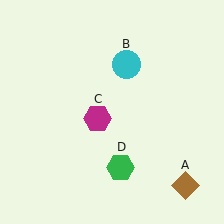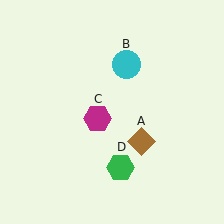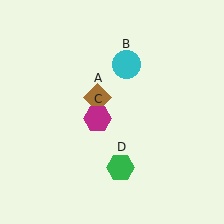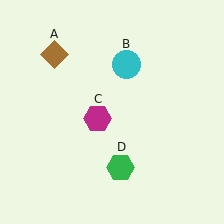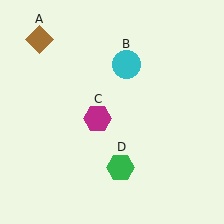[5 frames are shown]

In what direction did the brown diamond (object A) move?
The brown diamond (object A) moved up and to the left.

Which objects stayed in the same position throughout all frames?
Cyan circle (object B) and magenta hexagon (object C) and green hexagon (object D) remained stationary.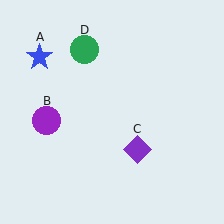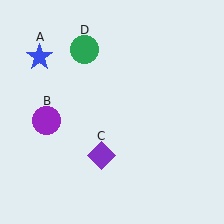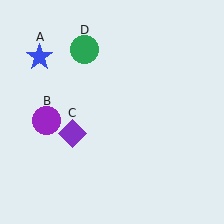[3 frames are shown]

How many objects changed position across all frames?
1 object changed position: purple diamond (object C).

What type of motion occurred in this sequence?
The purple diamond (object C) rotated clockwise around the center of the scene.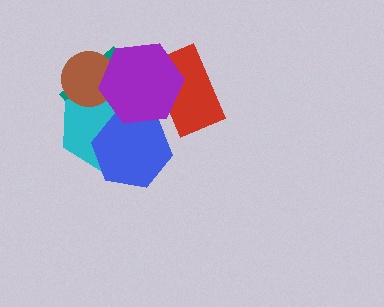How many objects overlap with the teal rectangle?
3 objects overlap with the teal rectangle.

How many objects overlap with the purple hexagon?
5 objects overlap with the purple hexagon.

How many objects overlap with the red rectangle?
1 object overlaps with the red rectangle.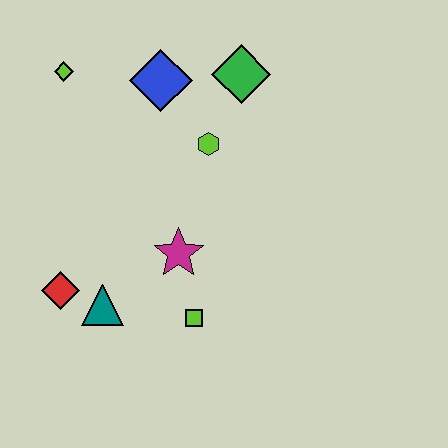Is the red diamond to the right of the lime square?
No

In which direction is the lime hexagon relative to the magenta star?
The lime hexagon is above the magenta star.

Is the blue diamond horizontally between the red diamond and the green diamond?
Yes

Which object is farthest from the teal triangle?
The green diamond is farthest from the teal triangle.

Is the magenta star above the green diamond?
No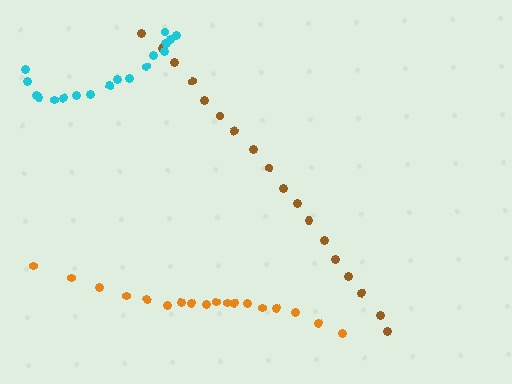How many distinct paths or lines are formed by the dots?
There are 3 distinct paths.